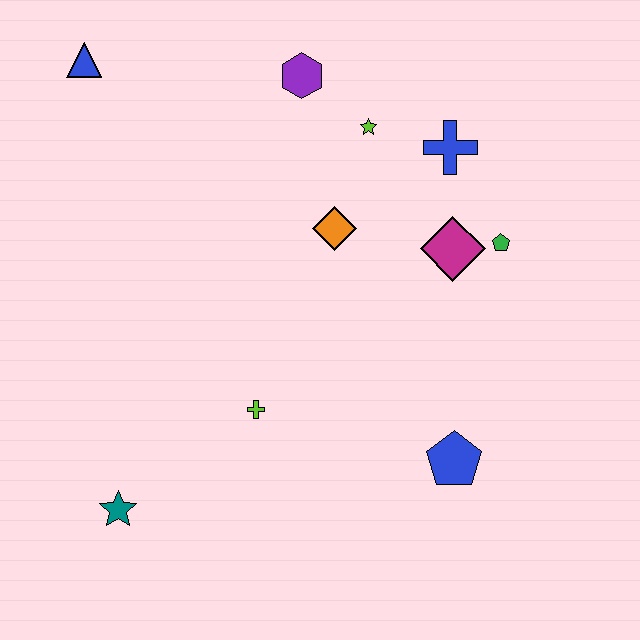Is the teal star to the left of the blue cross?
Yes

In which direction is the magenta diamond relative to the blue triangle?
The magenta diamond is to the right of the blue triangle.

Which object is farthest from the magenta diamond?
The teal star is farthest from the magenta diamond.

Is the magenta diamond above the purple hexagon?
No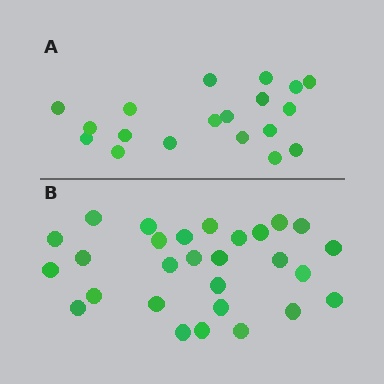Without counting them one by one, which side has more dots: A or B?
Region B (the bottom region) has more dots.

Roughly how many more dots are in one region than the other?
Region B has roughly 8 or so more dots than region A.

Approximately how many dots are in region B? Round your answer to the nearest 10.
About 30 dots. (The exact count is 28, which rounds to 30.)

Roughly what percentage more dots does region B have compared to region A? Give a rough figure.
About 45% more.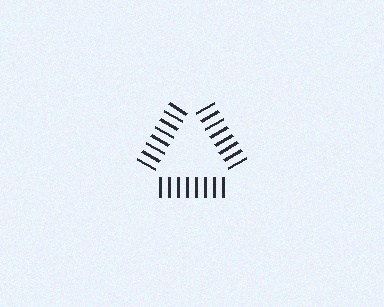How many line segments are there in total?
24 — 8 along each of the 3 edges.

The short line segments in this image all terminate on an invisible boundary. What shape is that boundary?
An illusory triangle — the line segments terminate on its edges but no continuous stroke is drawn.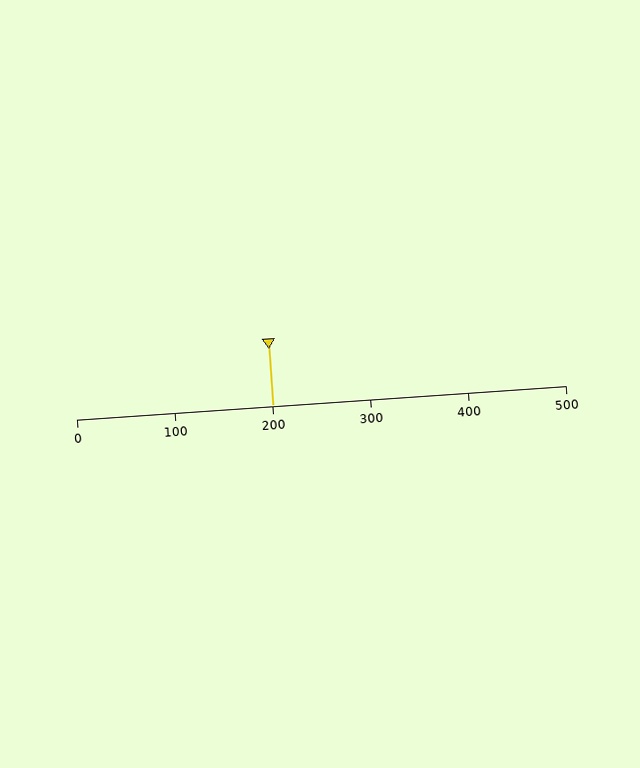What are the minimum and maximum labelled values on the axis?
The axis runs from 0 to 500.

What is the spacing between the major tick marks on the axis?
The major ticks are spaced 100 apart.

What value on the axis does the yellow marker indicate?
The marker indicates approximately 200.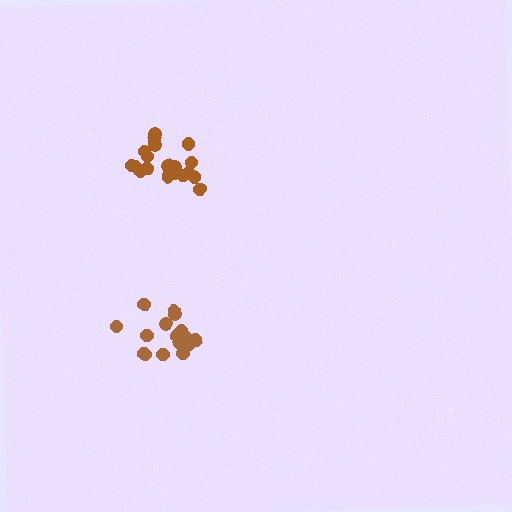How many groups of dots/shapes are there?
There are 2 groups.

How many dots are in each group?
Group 1: 20 dots, Group 2: 17 dots (37 total).